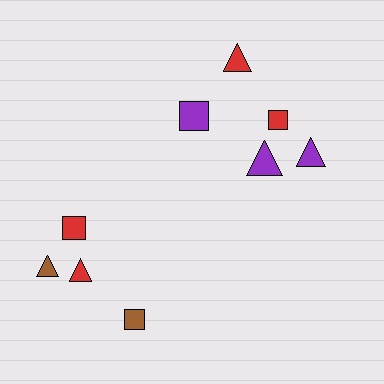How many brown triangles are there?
There is 1 brown triangle.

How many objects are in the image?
There are 9 objects.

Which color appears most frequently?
Red, with 4 objects.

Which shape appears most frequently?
Triangle, with 5 objects.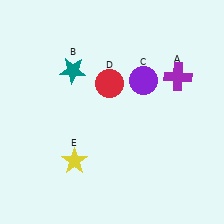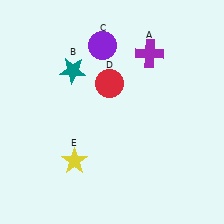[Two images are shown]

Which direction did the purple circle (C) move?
The purple circle (C) moved left.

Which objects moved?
The objects that moved are: the purple cross (A), the purple circle (C).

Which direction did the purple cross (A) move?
The purple cross (A) moved left.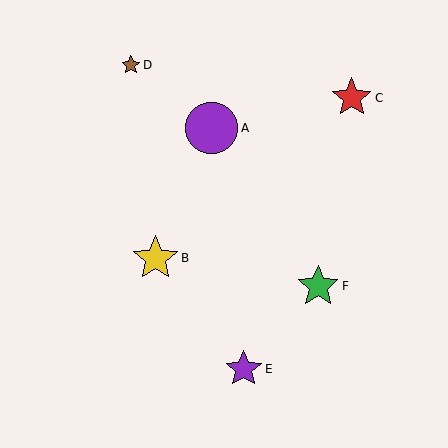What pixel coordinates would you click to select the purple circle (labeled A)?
Click at (212, 128) to select the purple circle A.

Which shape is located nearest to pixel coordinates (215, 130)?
The purple circle (labeled A) at (212, 128) is nearest to that location.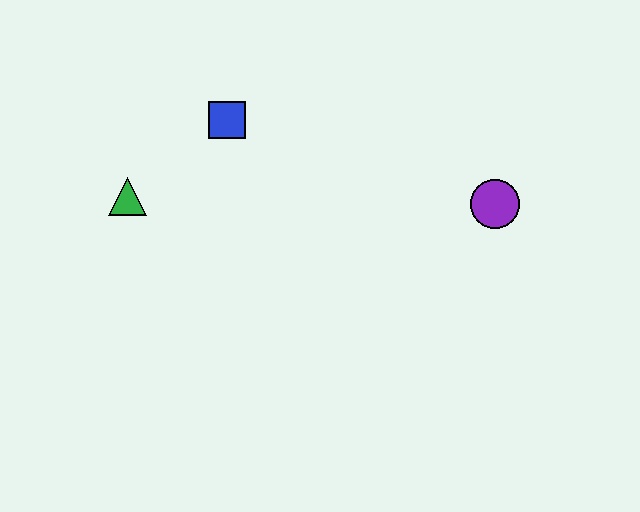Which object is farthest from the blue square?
The purple circle is farthest from the blue square.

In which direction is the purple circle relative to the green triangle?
The purple circle is to the right of the green triangle.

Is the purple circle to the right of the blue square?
Yes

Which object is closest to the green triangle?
The blue square is closest to the green triangle.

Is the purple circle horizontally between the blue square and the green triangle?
No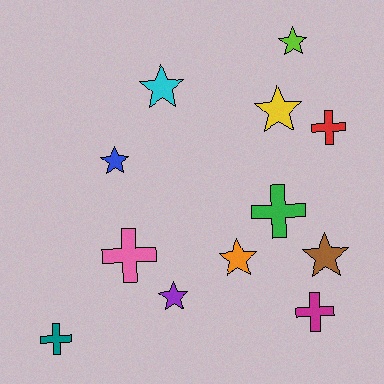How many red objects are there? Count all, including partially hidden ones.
There is 1 red object.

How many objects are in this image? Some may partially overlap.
There are 12 objects.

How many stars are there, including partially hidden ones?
There are 7 stars.